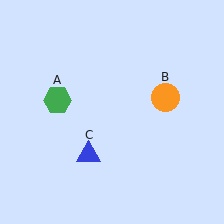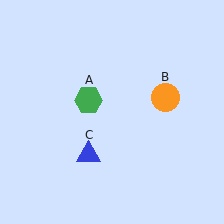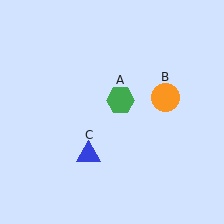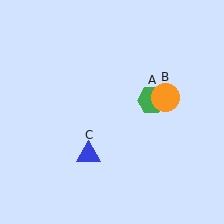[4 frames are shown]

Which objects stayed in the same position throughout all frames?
Orange circle (object B) and blue triangle (object C) remained stationary.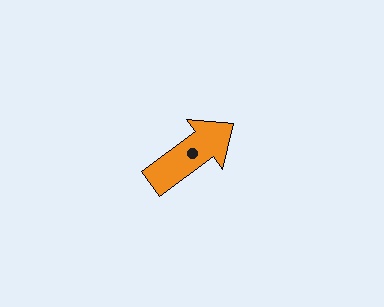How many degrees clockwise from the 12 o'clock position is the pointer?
Approximately 54 degrees.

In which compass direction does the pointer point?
Northeast.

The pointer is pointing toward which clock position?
Roughly 2 o'clock.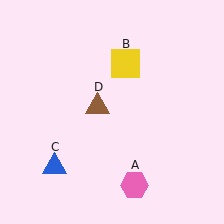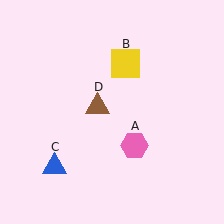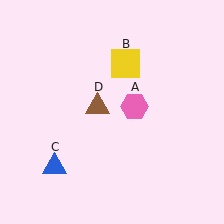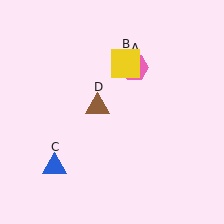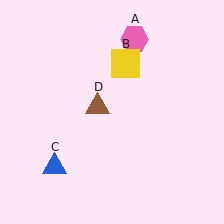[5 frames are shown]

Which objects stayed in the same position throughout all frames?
Yellow square (object B) and blue triangle (object C) and brown triangle (object D) remained stationary.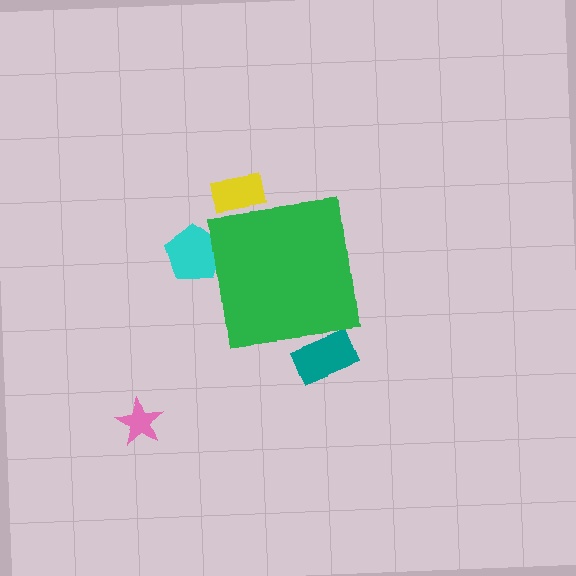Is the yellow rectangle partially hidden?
Yes, the yellow rectangle is partially hidden behind the green square.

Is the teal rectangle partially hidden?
Yes, the teal rectangle is partially hidden behind the green square.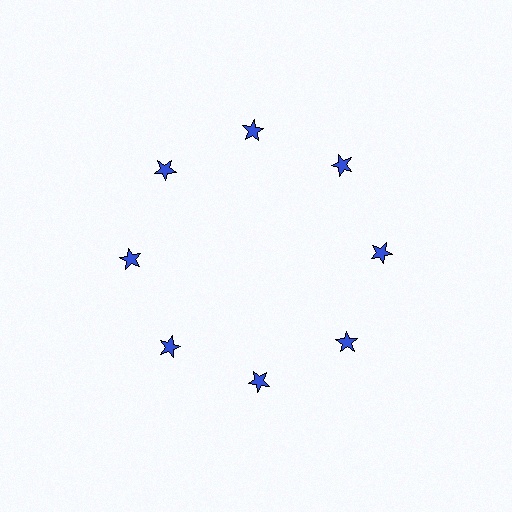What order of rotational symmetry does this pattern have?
This pattern has 8-fold rotational symmetry.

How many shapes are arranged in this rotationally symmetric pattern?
There are 8 shapes, arranged in 8 groups of 1.